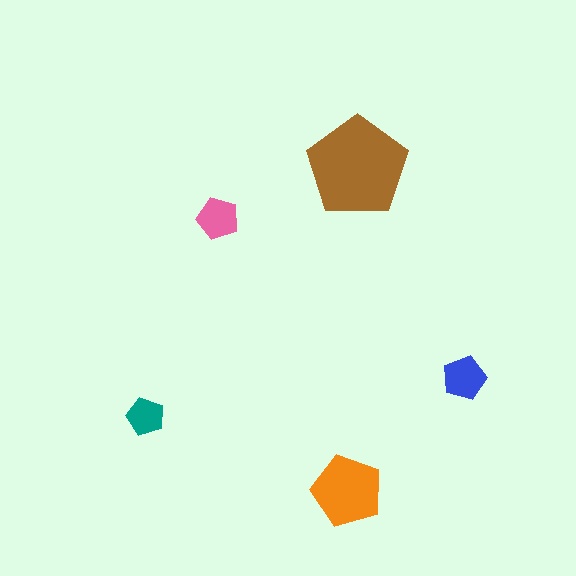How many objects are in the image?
There are 5 objects in the image.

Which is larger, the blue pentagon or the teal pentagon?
The blue one.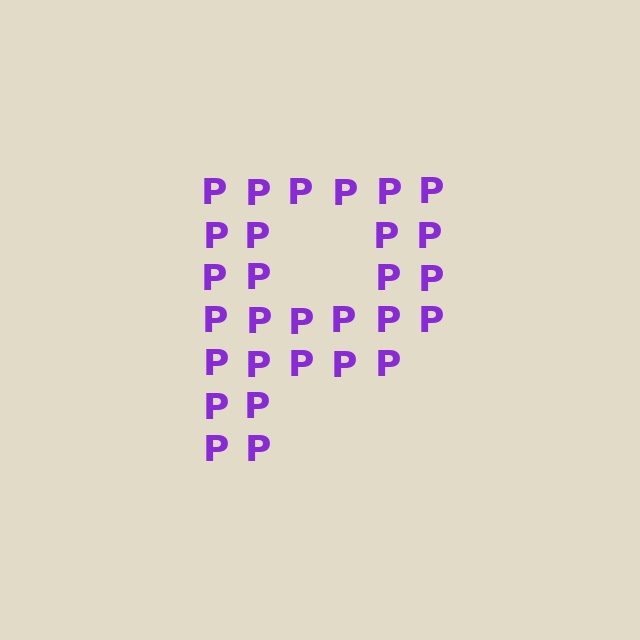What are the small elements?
The small elements are letter P's.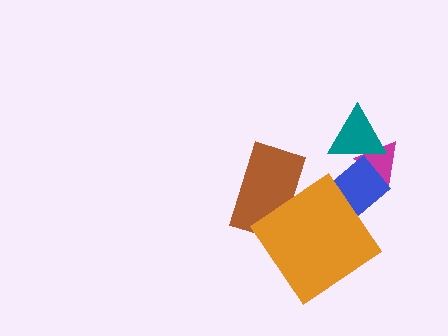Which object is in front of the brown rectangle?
The orange diamond is in front of the brown rectangle.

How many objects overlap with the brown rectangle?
1 object overlaps with the brown rectangle.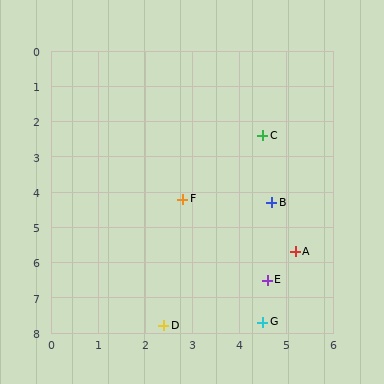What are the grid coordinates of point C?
Point C is at approximately (4.5, 2.4).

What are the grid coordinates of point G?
Point G is at approximately (4.5, 7.7).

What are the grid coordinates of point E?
Point E is at approximately (4.6, 6.5).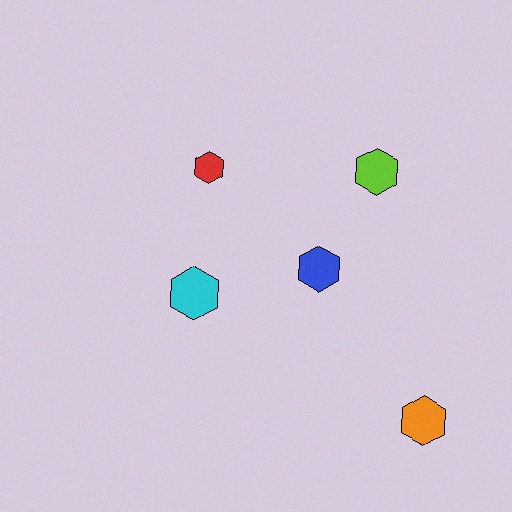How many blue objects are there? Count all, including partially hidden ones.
There is 1 blue object.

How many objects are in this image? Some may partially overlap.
There are 5 objects.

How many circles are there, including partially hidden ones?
There are no circles.